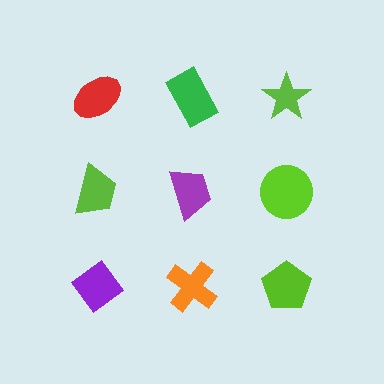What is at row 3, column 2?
An orange cross.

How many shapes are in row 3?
3 shapes.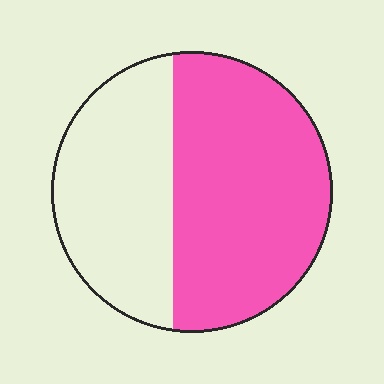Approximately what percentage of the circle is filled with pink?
Approximately 60%.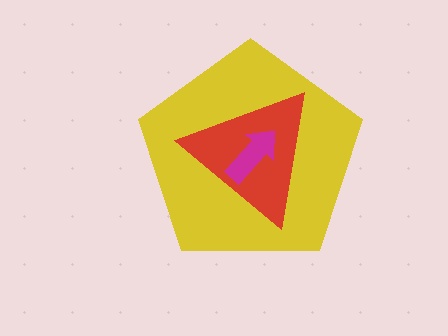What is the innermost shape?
The magenta arrow.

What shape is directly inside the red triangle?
The magenta arrow.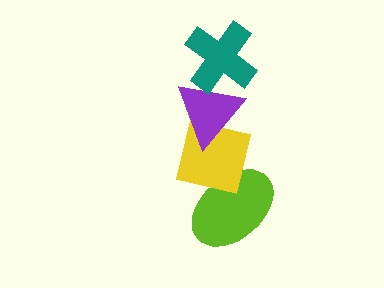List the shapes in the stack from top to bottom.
From top to bottom: the teal cross, the purple triangle, the yellow square, the lime ellipse.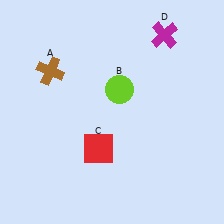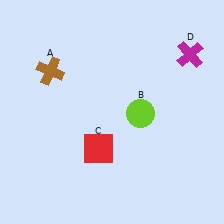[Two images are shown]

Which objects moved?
The objects that moved are: the lime circle (B), the magenta cross (D).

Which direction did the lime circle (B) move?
The lime circle (B) moved down.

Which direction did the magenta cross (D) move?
The magenta cross (D) moved right.